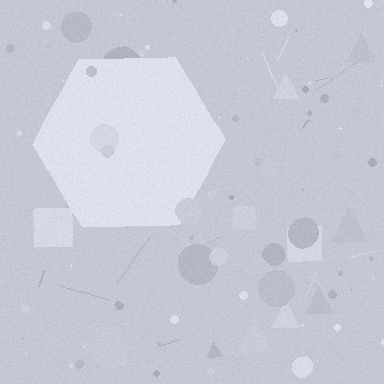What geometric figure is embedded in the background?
A hexagon is embedded in the background.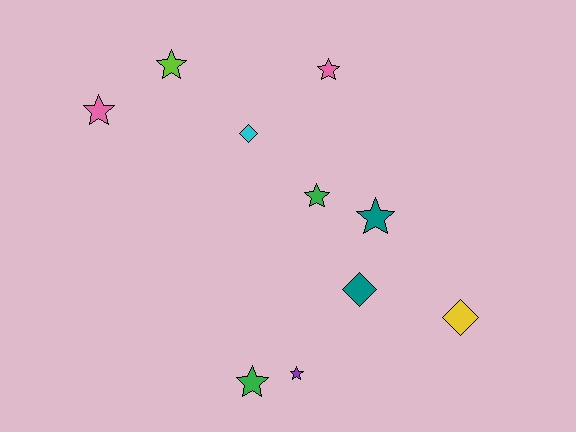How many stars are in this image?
There are 7 stars.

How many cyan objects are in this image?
There is 1 cyan object.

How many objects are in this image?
There are 10 objects.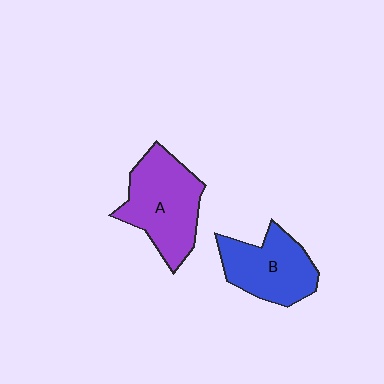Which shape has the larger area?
Shape A (purple).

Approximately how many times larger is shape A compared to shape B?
Approximately 1.2 times.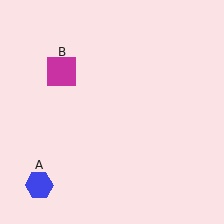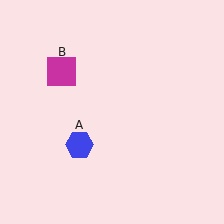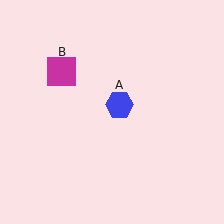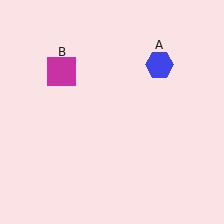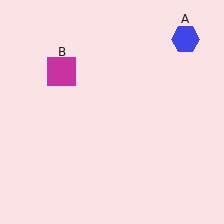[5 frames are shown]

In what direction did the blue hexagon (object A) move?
The blue hexagon (object A) moved up and to the right.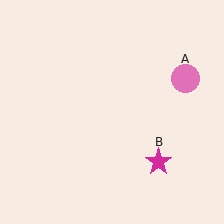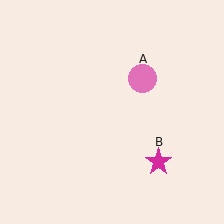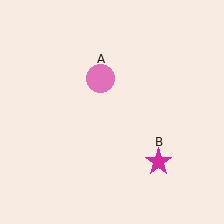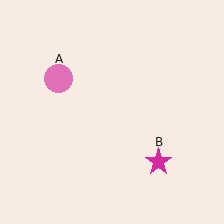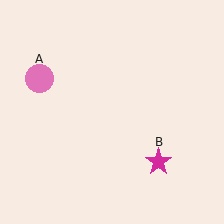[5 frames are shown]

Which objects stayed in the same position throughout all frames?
Magenta star (object B) remained stationary.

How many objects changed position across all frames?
1 object changed position: pink circle (object A).